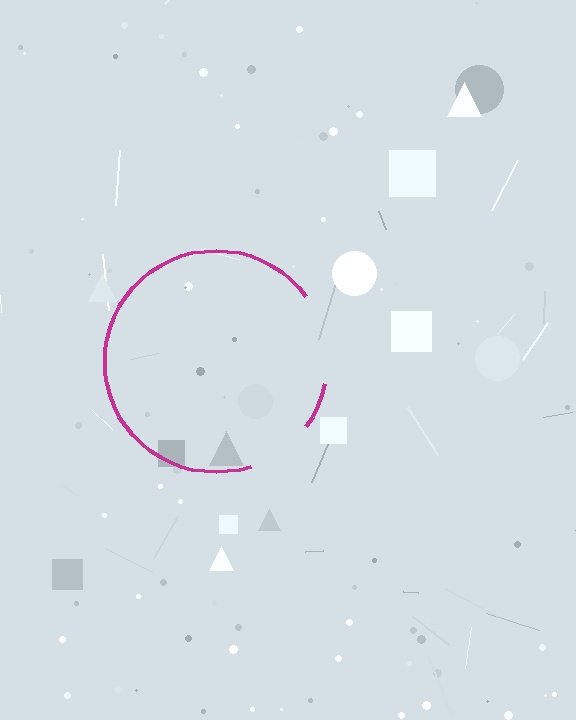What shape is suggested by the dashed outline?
The dashed outline suggests a circle.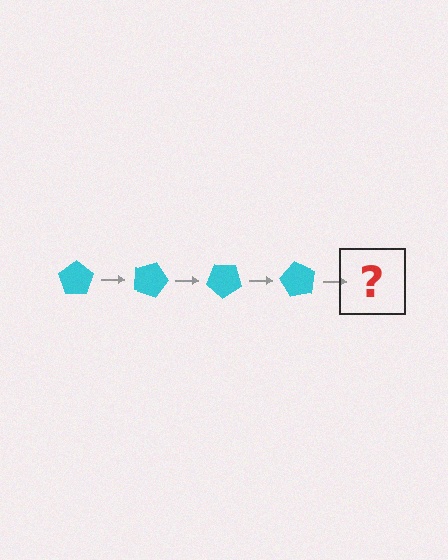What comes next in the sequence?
The next element should be a cyan pentagon rotated 80 degrees.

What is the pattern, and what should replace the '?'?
The pattern is that the pentagon rotates 20 degrees each step. The '?' should be a cyan pentagon rotated 80 degrees.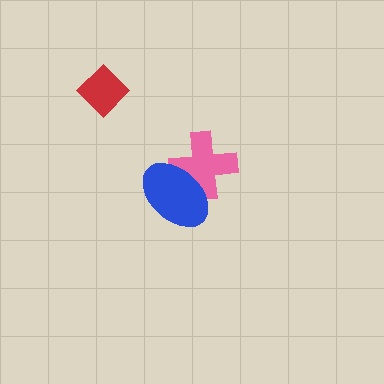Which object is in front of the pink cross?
The blue ellipse is in front of the pink cross.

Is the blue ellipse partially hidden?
No, no other shape covers it.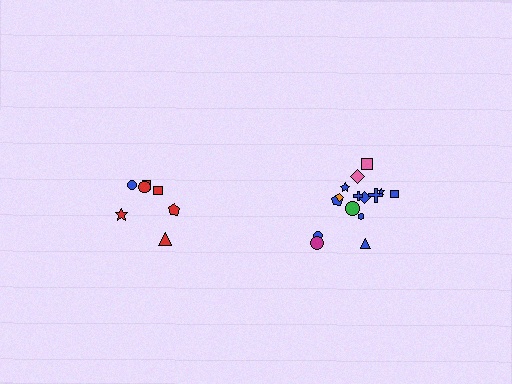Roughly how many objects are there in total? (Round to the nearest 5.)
Roughly 20 objects in total.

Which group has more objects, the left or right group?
The right group.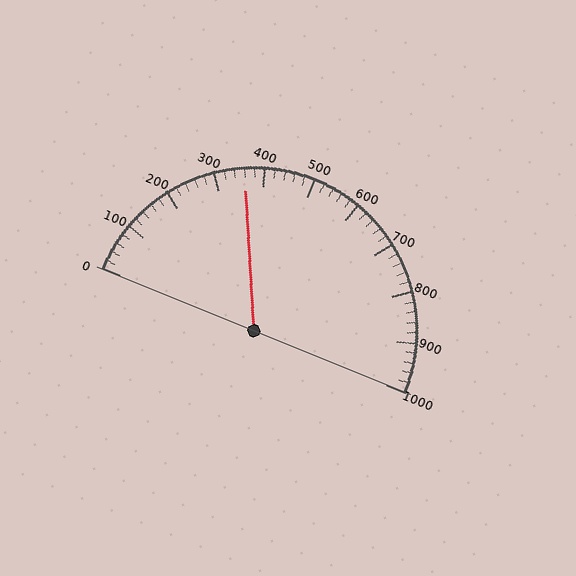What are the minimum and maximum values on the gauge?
The gauge ranges from 0 to 1000.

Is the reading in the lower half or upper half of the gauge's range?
The reading is in the lower half of the range (0 to 1000).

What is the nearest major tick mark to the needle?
The nearest major tick mark is 400.